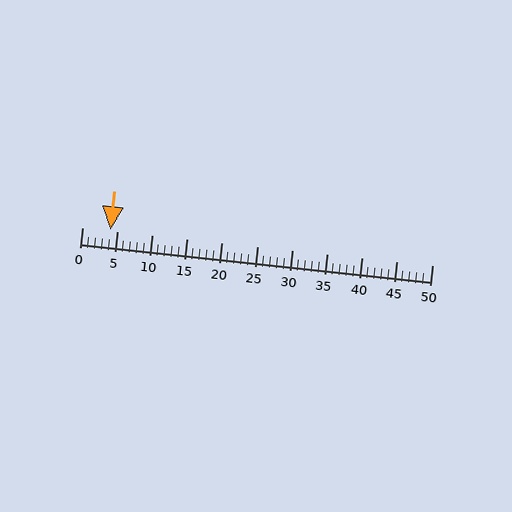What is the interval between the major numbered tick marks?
The major tick marks are spaced 5 units apart.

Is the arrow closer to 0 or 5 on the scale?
The arrow is closer to 5.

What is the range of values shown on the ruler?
The ruler shows values from 0 to 50.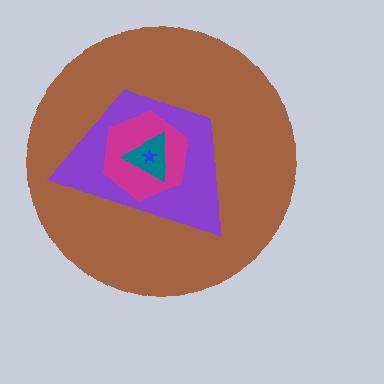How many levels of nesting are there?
5.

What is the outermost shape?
The brown circle.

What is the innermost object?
The blue star.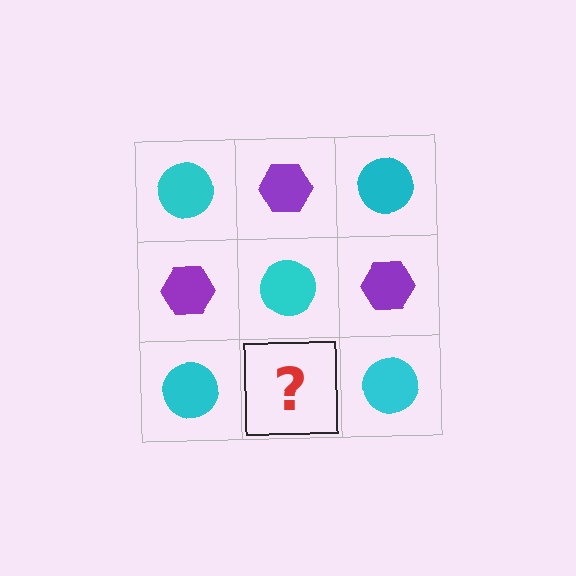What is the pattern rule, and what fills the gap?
The rule is that it alternates cyan circle and purple hexagon in a checkerboard pattern. The gap should be filled with a purple hexagon.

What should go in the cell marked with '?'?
The missing cell should contain a purple hexagon.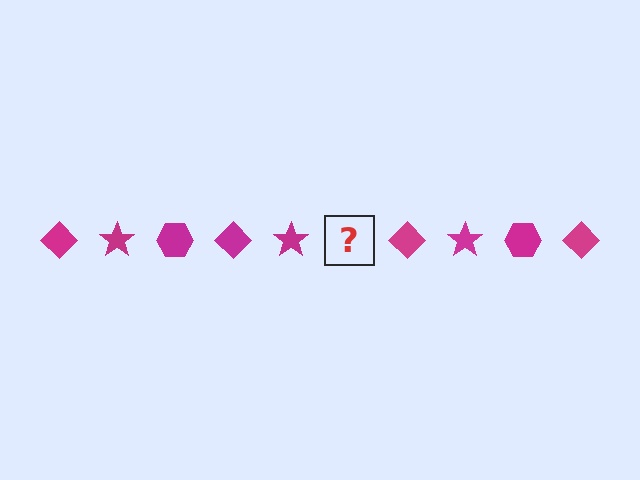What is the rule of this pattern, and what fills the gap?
The rule is that the pattern cycles through diamond, star, hexagon shapes in magenta. The gap should be filled with a magenta hexagon.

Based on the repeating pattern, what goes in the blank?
The blank should be a magenta hexagon.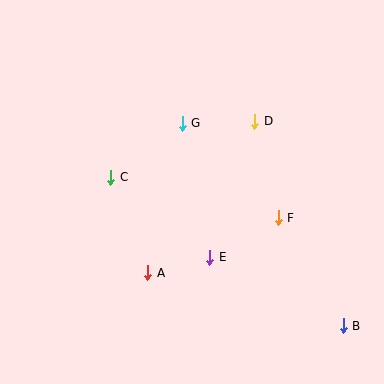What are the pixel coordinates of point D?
Point D is at (255, 121).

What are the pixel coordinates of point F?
Point F is at (278, 218).